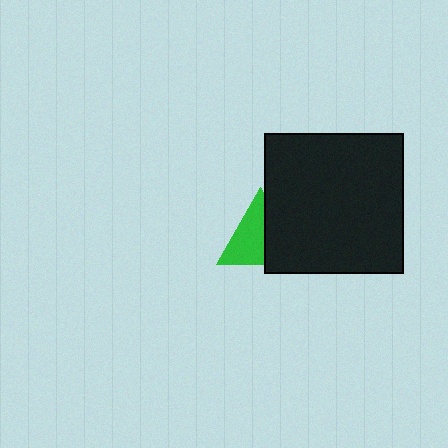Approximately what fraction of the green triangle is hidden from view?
Roughly 44% of the green triangle is hidden behind the black square.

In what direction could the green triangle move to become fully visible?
The green triangle could move left. That would shift it out from behind the black square entirely.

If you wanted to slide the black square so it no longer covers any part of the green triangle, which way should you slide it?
Slide it right — that is the most direct way to separate the two shapes.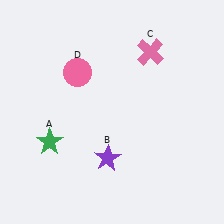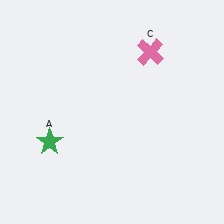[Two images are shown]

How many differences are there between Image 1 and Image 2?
There are 2 differences between the two images.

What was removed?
The purple star (B), the pink circle (D) were removed in Image 2.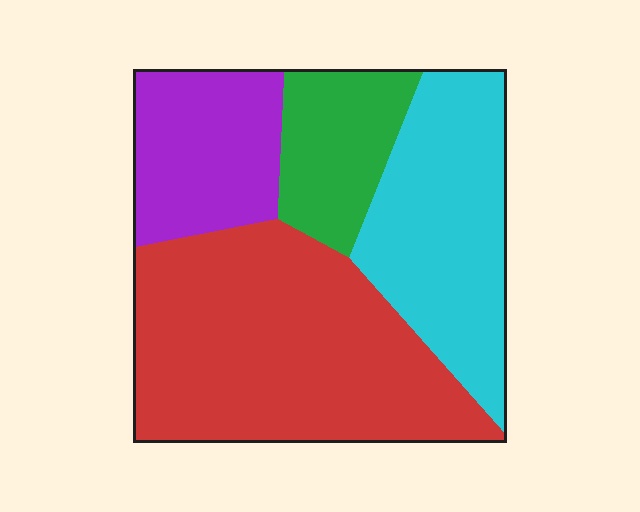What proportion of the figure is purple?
Purple covers around 15% of the figure.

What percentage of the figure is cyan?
Cyan takes up about one quarter (1/4) of the figure.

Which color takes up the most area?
Red, at roughly 45%.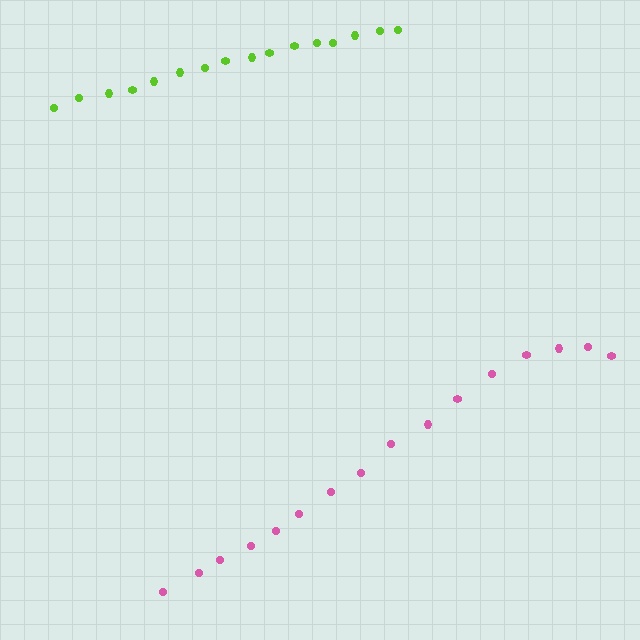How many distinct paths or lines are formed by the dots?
There are 2 distinct paths.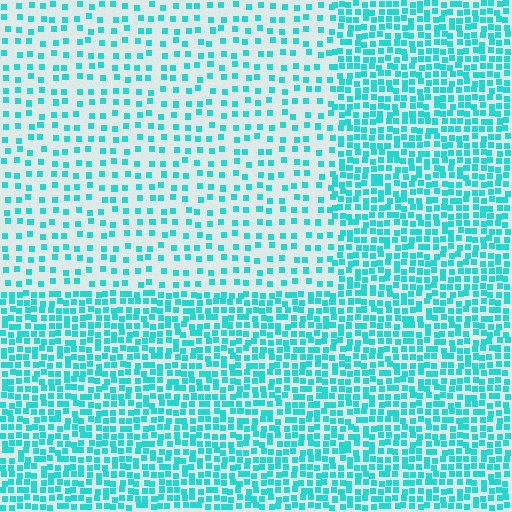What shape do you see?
I see a rectangle.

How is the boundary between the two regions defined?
The boundary is defined by a change in element density (approximately 2.4x ratio). All elements are the same color, size, and shape.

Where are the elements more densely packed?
The elements are more densely packed outside the rectangle boundary.